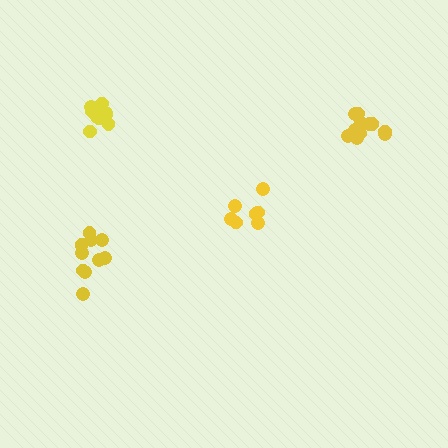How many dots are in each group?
Group 1: 7 dots, Group 2: 12 dots, Group 3: 10 dots, Group 4: 10 dots (39 total).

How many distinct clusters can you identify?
There are 4 distinct clusters.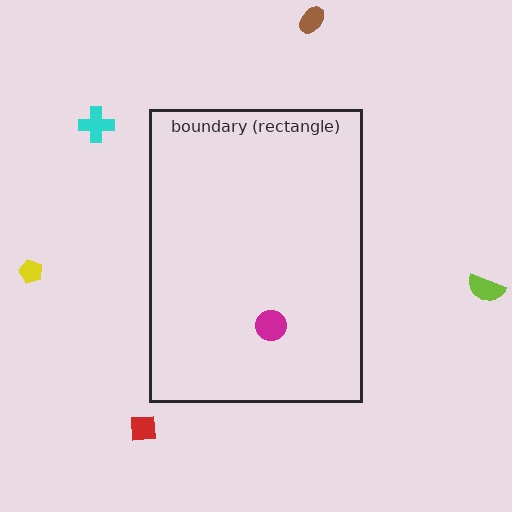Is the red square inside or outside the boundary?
Outside.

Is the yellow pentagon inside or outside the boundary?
Outside.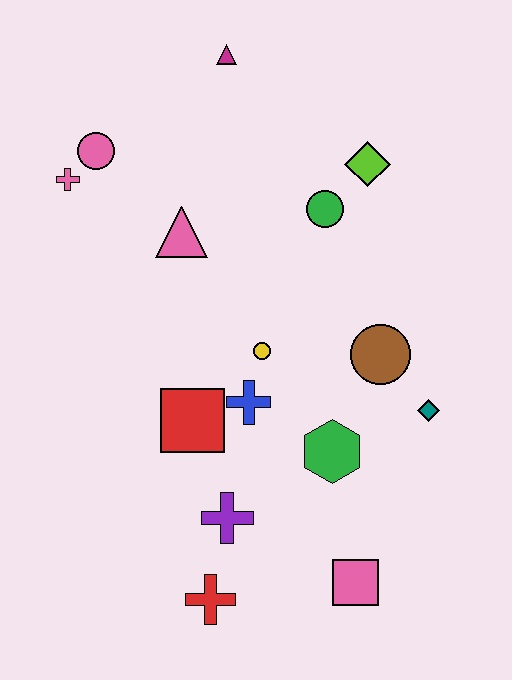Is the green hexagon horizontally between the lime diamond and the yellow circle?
Yes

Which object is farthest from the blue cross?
The magenta triangle is farthest from the blue cross.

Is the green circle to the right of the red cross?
Yes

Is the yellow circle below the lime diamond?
Yes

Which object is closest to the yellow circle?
The blue cross is closest to the yellow circle.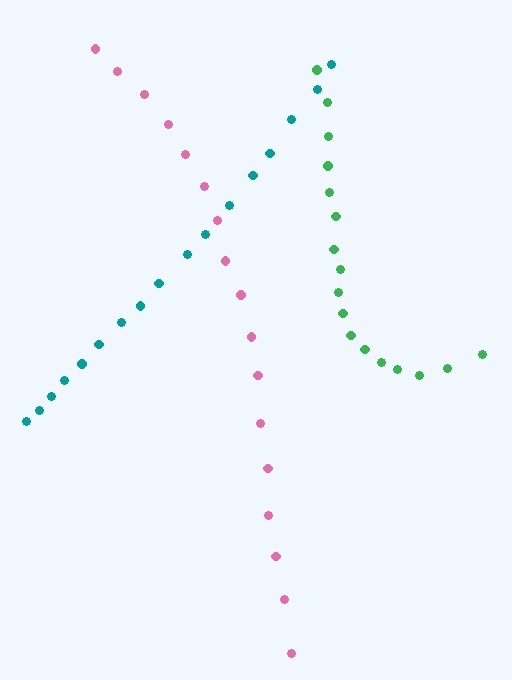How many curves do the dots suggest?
There are 3 distinct paths.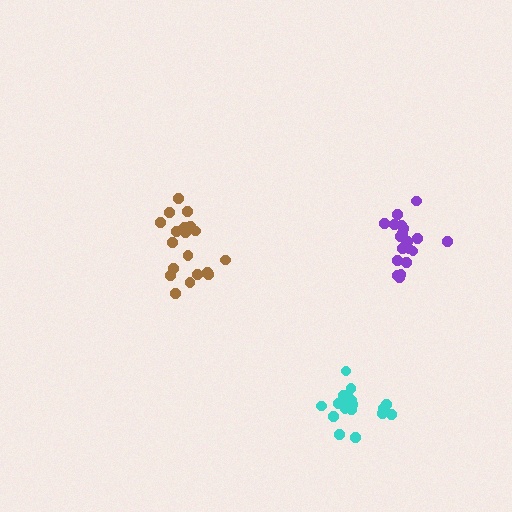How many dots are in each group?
Group 1: 20 dots, Group 2: 20 dots, Group 3: 18 dots (58 total).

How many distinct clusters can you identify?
There are 3 distinct clusters.